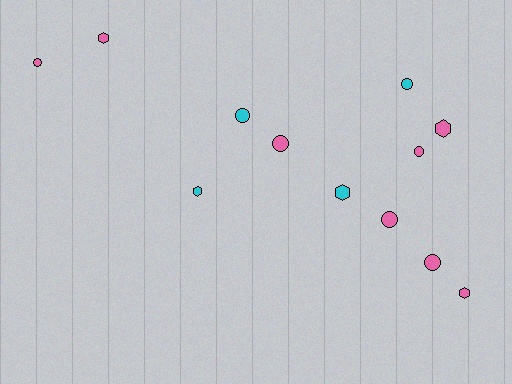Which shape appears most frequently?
Circle, with 7 objects.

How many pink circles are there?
There are 5 pink circles.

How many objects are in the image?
There are 12 objects.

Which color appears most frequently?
Pink, with 8 objects.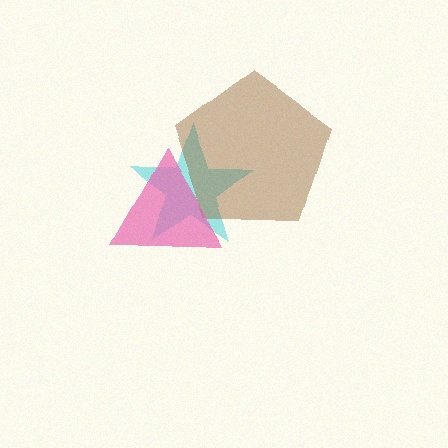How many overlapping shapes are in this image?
There are 3 overlapping shapes in the image.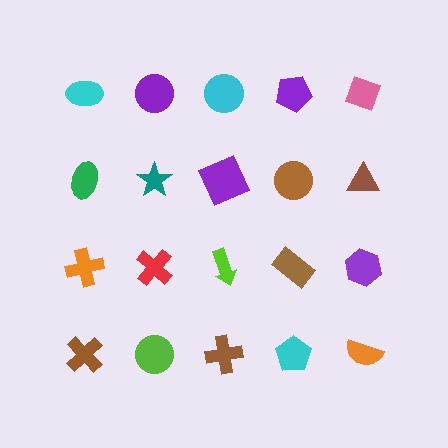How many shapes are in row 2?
5 shapes.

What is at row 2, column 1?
A green ellipse.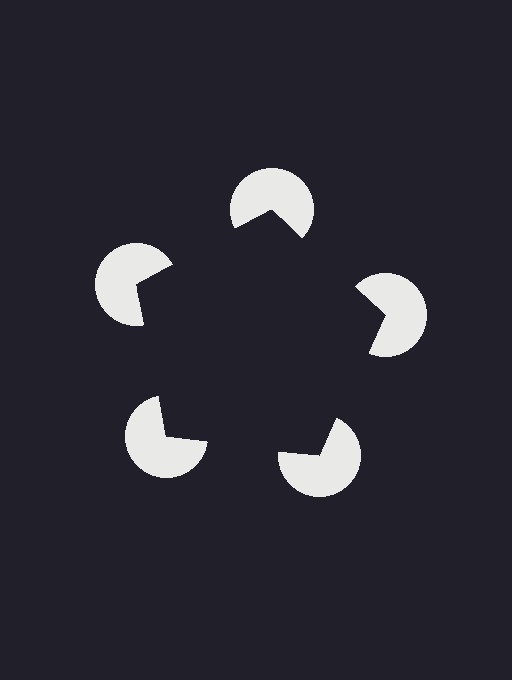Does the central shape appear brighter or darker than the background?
It typically appears slightly darker than the background, even though no actual brightness change is drawn.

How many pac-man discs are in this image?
There are 5 — one at each vertex of the illusory pentagon.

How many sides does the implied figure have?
5 sides.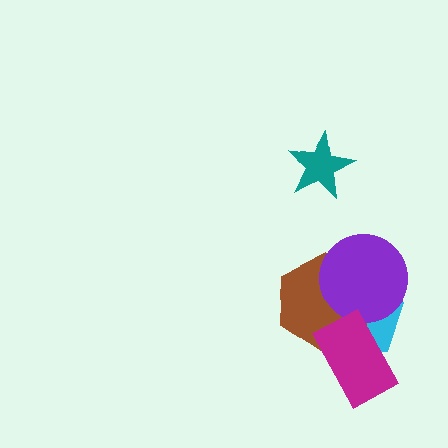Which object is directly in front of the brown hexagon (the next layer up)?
The purple circle is directly in front of the brown hexagon.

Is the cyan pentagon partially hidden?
Yes, it is partially covered by another shape.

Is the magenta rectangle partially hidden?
No, no other shape covers it.